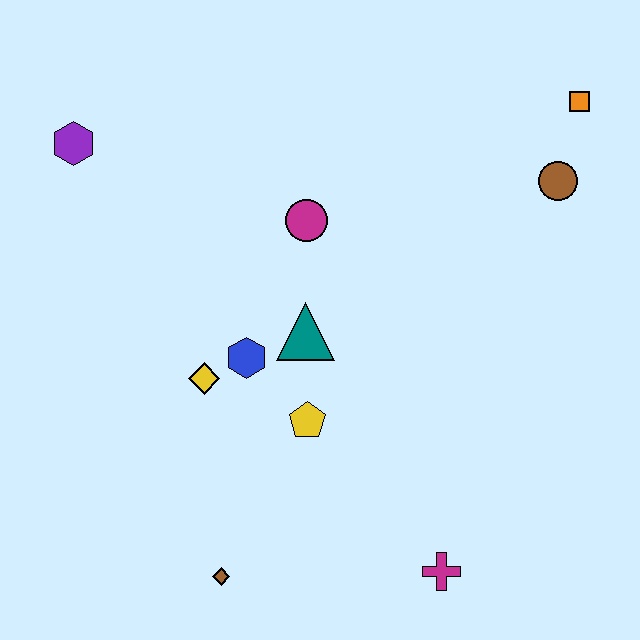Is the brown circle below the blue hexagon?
No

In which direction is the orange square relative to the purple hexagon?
The orange square is to the right of the purple hexagon.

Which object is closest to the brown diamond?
The yellow pentagon is closest to the brown diamond.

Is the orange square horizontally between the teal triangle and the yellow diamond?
No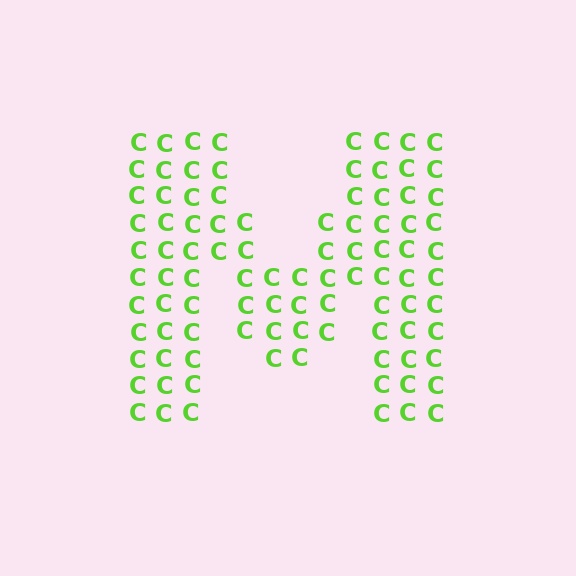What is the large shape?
The large shape is the letter M.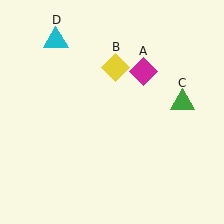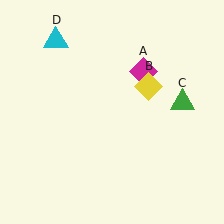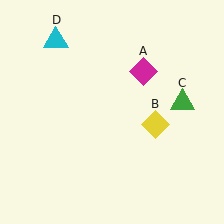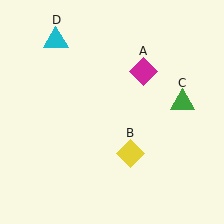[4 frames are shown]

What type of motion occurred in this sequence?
The yellow diamond (object B) rotated clockwise around the center of the scene.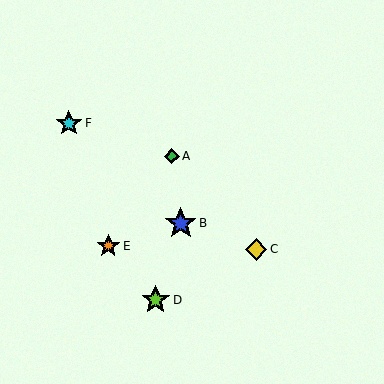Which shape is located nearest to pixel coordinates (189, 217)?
The blue star (labeled B) at (181, 223) is nearest to that location.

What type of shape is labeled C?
Shape C is a yellow diamond.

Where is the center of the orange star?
The center of the orange star is at (108, 246).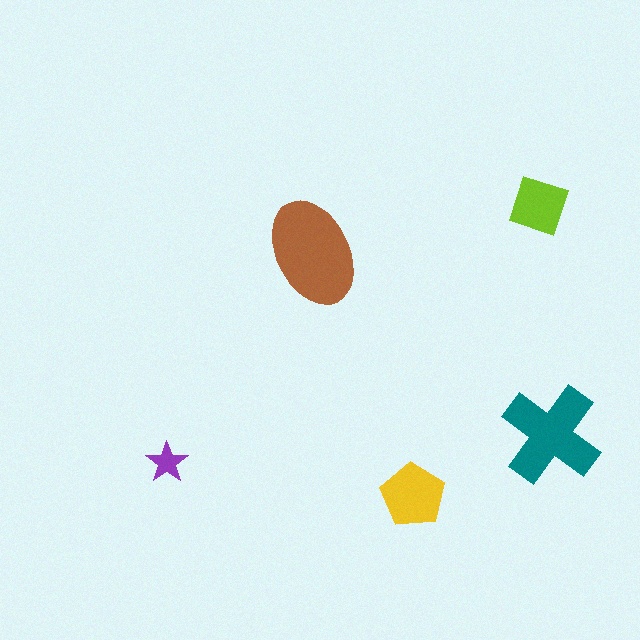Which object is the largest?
The brown ellipse.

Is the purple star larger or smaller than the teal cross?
Smaller.